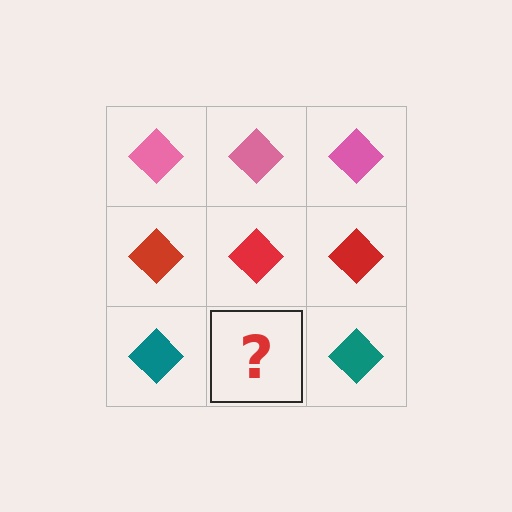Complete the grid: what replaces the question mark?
The question mark should be replaced with a teal diamond.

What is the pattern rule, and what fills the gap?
The rule is that each row has a consistent color. The gap should be filled with a teal diamond.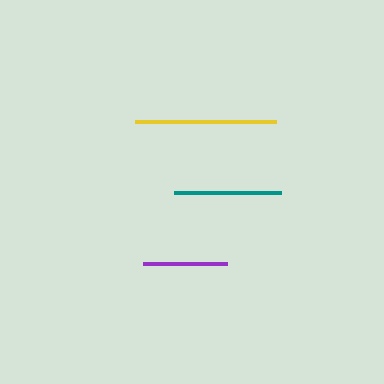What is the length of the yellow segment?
The yellow segment is approximately 142 pixels long.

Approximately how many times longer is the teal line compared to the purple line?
The teal line is approximately 1.3 times the length of the purple line.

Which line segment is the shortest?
The purple line is the shortest at approximately 85 pixels.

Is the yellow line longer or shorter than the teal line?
The yellow line is longer than the teal line.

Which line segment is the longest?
The yellow line is the longest at approximately 142 pixels.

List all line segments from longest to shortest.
From longest to shortest: yellow, teal, purple.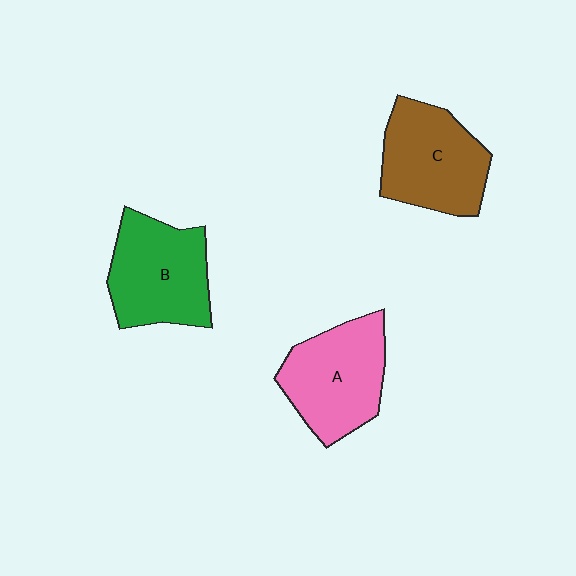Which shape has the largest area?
Shape B (green).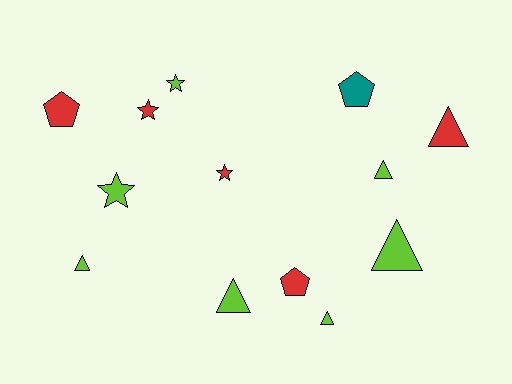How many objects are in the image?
There are 13 objects.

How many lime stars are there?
There are 2 lime stars.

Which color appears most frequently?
Lime, with 7 objects.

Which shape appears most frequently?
Triangle, with 6 objects.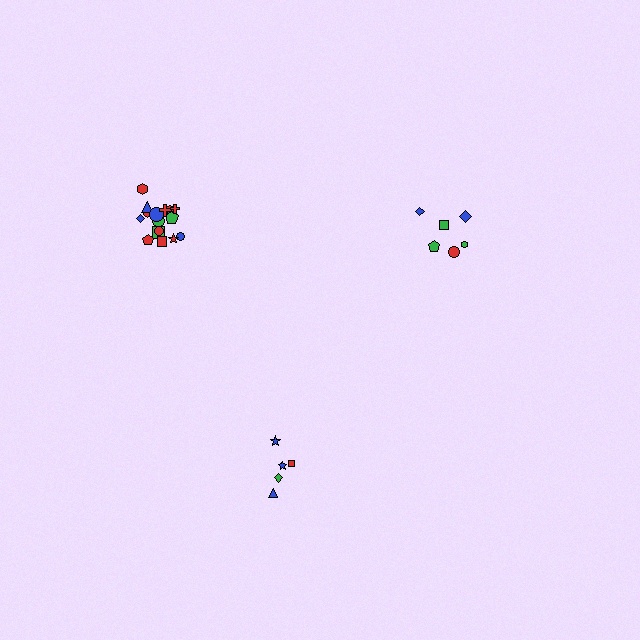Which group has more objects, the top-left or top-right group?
The top-left group.